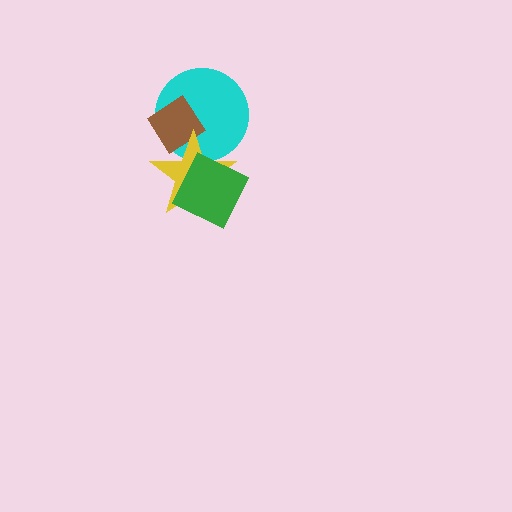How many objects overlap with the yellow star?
3 objects overlap with the yellow star.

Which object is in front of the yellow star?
The green square is in front of the yellow star.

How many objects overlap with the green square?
1 object overlaps with the green square.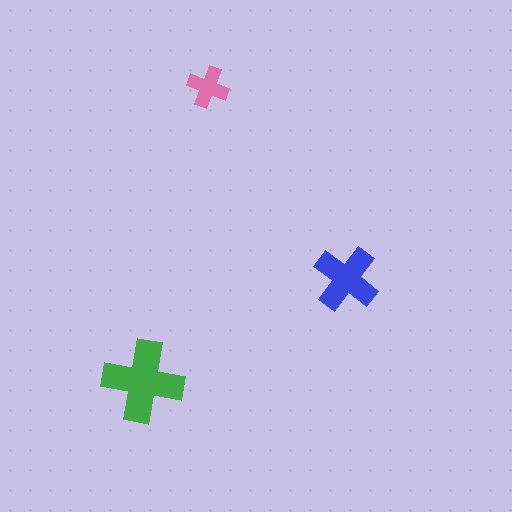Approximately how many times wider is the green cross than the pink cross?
About 2 times wider.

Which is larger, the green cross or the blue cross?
The green one.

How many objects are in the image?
There are 3 objects in the image.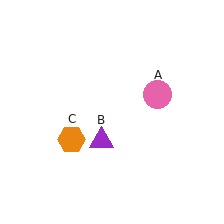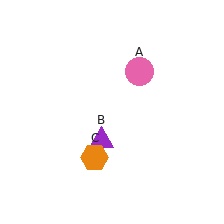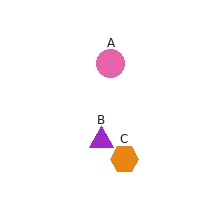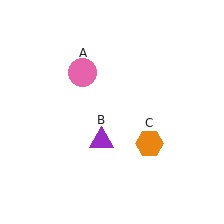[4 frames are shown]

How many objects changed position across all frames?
2 objects changed position: pink circle (object A), orange hexagon (object C).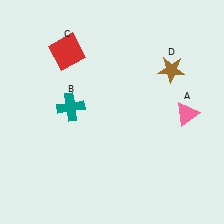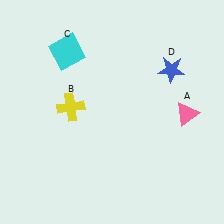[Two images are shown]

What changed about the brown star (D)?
In Image 1, D is brown. In Image 2, it changed to blue.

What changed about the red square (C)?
In Image 1, C is red. In Image 2, it changed to cyan.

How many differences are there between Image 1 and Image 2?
There are 3 differences between the two images.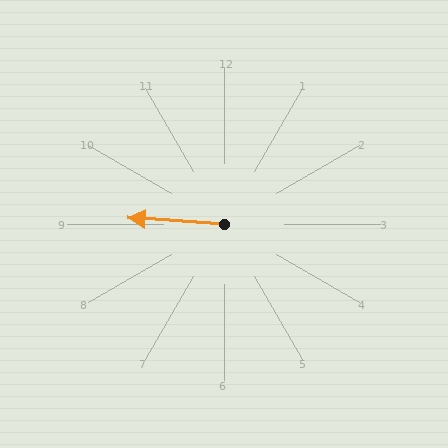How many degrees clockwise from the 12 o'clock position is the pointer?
Approximately 274 degrees.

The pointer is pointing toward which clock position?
Roughly 9 o'clock.